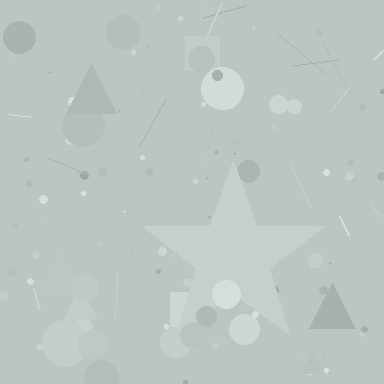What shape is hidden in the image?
A star is hidden in the image.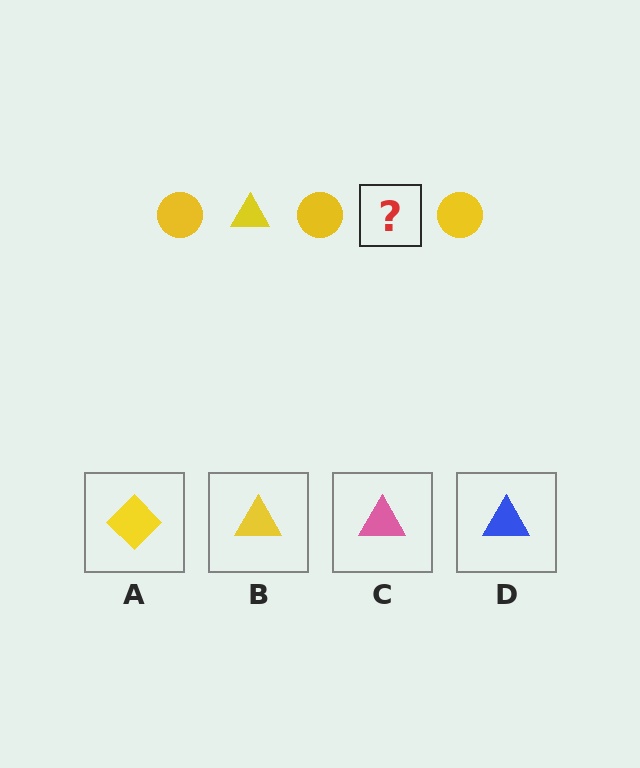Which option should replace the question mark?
Option B.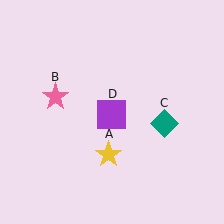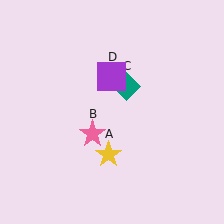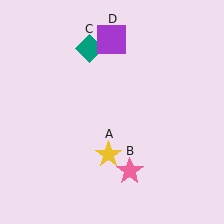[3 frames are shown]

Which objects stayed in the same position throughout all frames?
Yellow star (object A) remained stationary.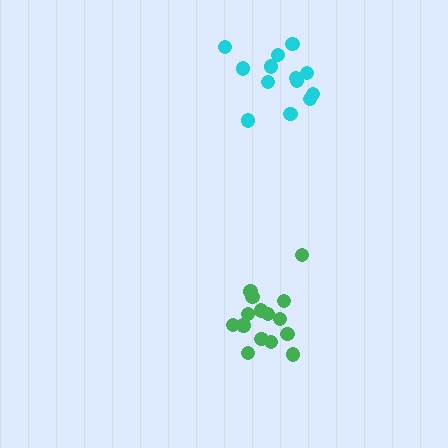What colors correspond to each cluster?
The clusters are colored: green, cyan.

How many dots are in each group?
Group 1: 15 dots, Group 2: 13 dots (28 total).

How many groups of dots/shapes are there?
There are 2 groups.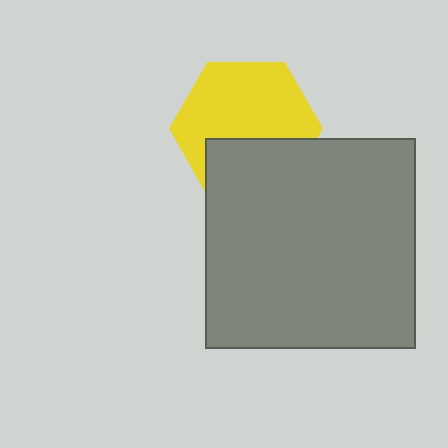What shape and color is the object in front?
The object in front is a gray square.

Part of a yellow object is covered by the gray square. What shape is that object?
It is a hexagon.